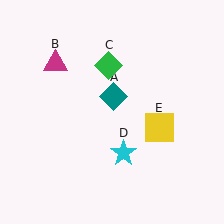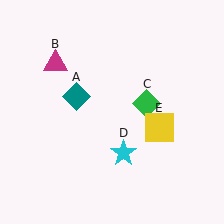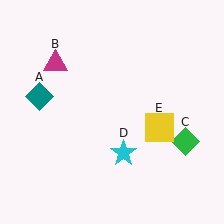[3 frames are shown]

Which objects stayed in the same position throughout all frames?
Magenta triangle (object B) and cyan star (object D) and yellow square (object E) remained stationary.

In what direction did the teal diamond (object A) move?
The teal diamond (object A) moved left.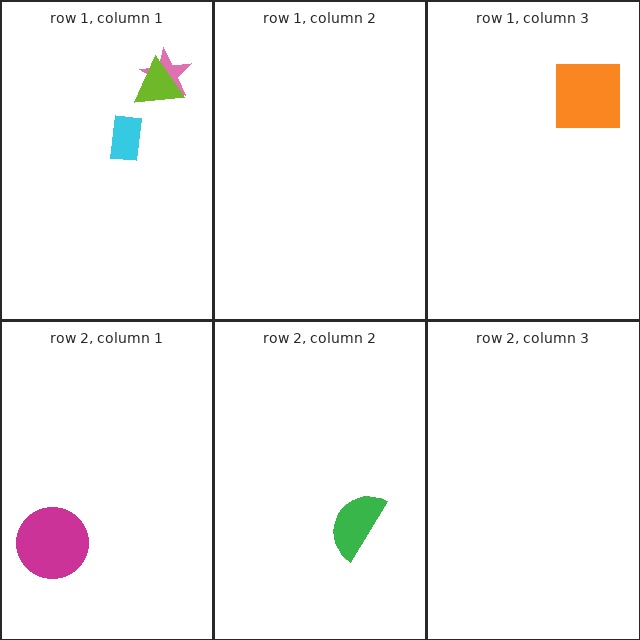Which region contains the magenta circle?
The row 2, column 1 region.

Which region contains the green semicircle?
The row 2, column 2 region.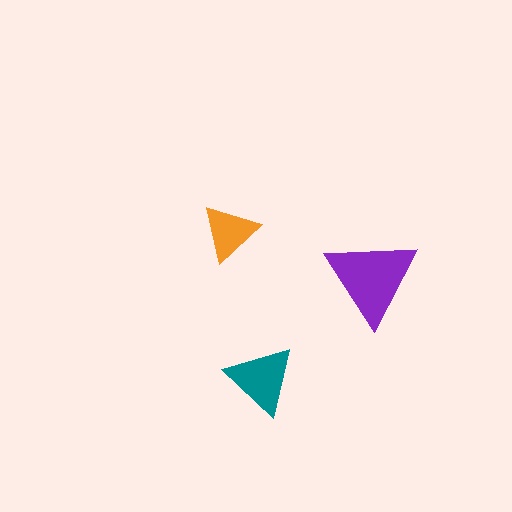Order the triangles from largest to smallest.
the purple one, the teal one, the orange one.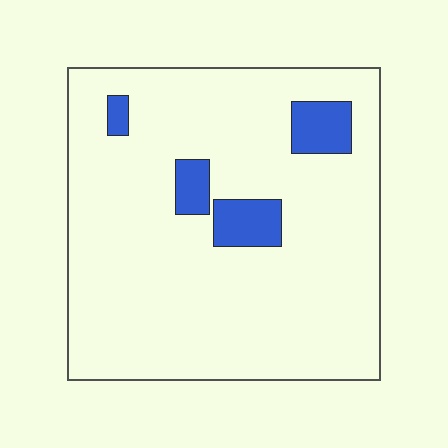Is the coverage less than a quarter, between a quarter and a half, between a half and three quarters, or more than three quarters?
Less than a quarter.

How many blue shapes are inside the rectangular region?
4.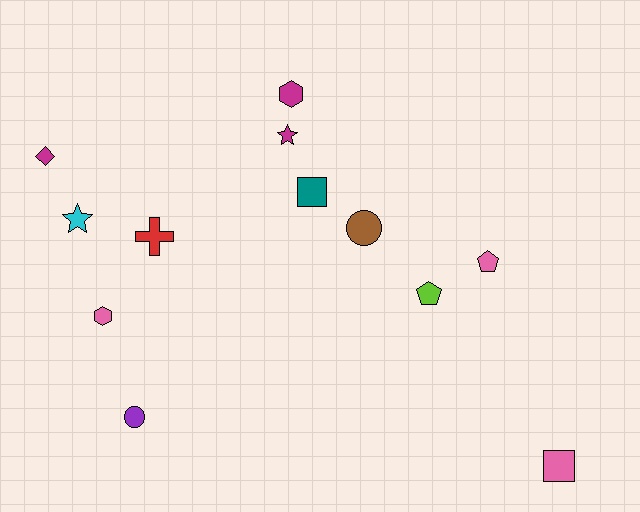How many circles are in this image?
There are 2 circles.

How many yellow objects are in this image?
There are no yellow objects.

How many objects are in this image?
There are 12 objects.